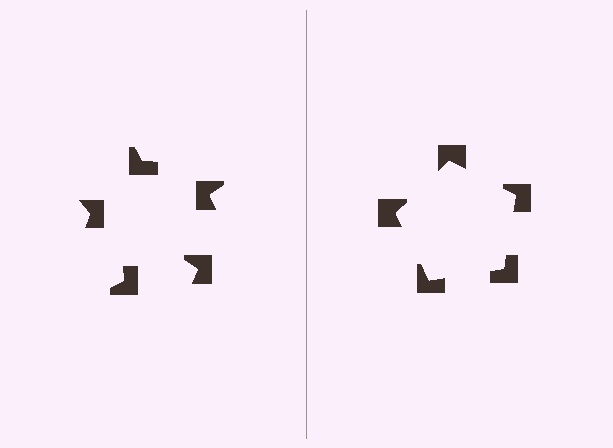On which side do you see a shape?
An illusory pentagon appears on the right side. On the left side the wedge cuts are rotated, so no coherent shape forms.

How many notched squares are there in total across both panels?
10 — 5 on each side.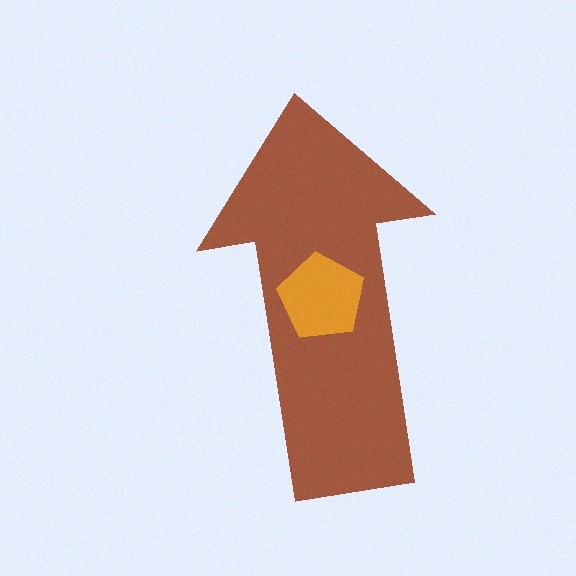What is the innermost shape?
The orange pentagon.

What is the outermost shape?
The brown arrow.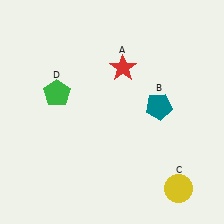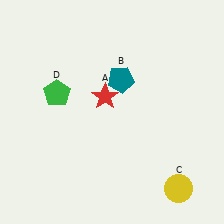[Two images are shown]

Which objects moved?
The objects that moved are: the red star (A), the teal pentagon (B).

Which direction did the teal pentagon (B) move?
The teal pentagon (B) moved left.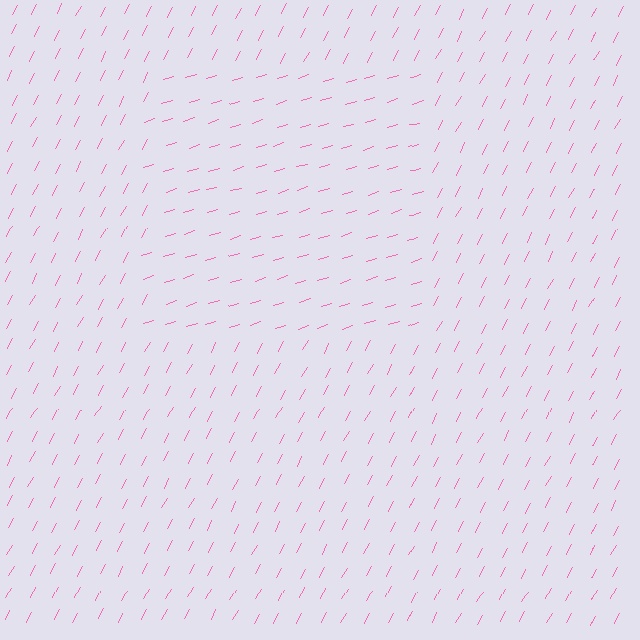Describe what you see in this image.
The image is filled with small pink line segments. A rectangle region in the image has lines oriented differently from the surrounding lines, creating a visible texture boundary.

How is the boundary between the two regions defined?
The boundary is defined purely by a change in line orientation (approximately 45 degrees difference). All lines are the same color and thickness.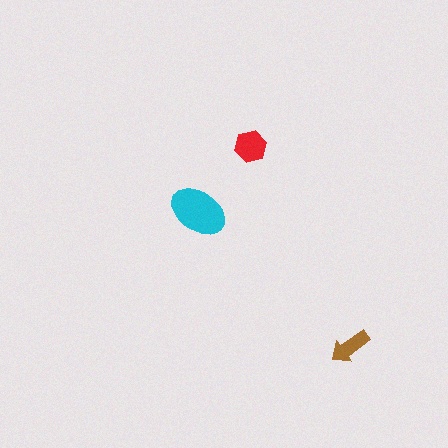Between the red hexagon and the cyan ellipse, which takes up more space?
The cyan ellipse.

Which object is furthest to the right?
The brown arrow is rightmost.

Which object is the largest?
The cyan ellipse.